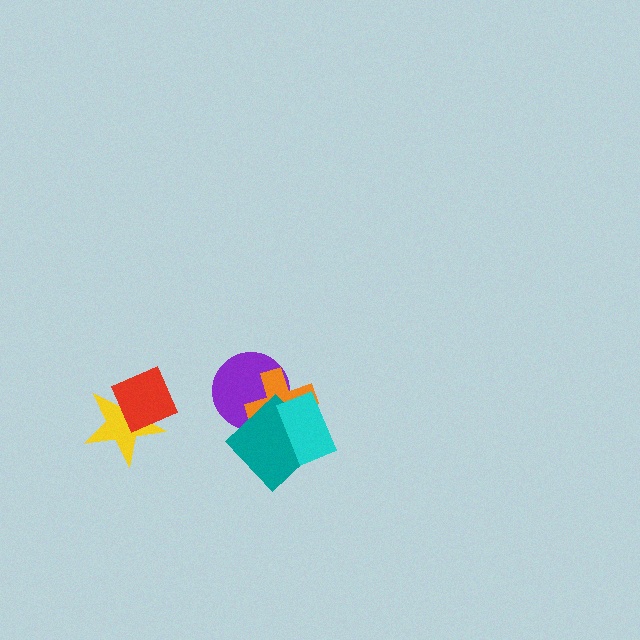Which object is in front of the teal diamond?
The cyan rectangle is in front of the teal diamond.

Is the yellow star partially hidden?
Yes, it is partially covered by another shape.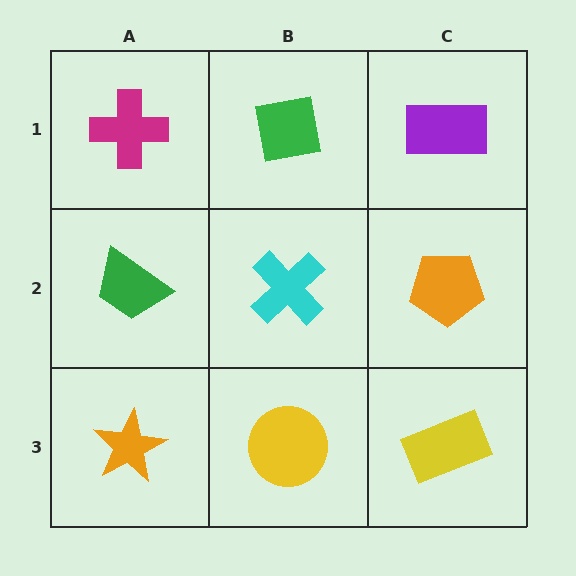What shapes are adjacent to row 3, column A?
A green trapezoid (row 2, column A), a yellow circle (row 3, column B).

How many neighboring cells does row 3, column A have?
2.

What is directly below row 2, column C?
A yellow rectangle.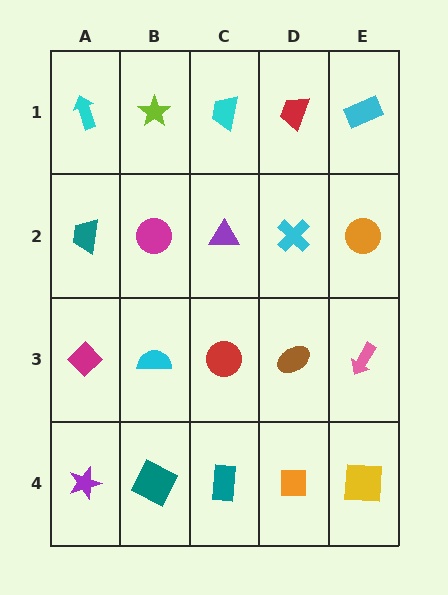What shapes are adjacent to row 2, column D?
A red trapezoid (row 1, column D), a brown ellipse (row 3, column D), a purple triangle (row 2, column C), an orange circle (row 2, column E).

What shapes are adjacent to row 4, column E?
A pink arrow (row 3, column E), an orange square (row 4, column D).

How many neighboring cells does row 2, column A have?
3.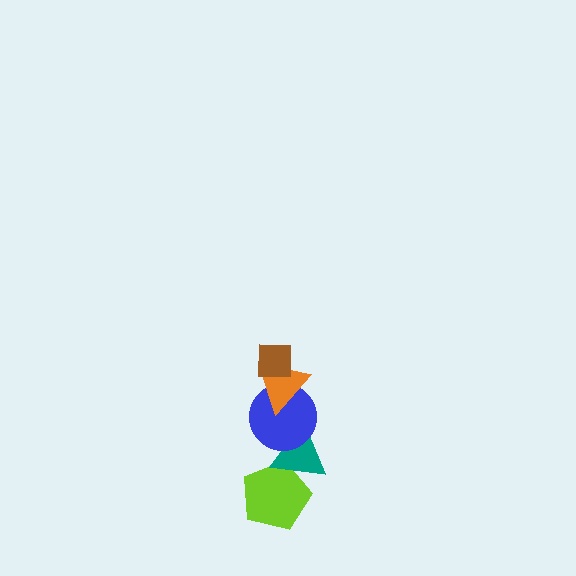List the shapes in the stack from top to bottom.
From top to bottom: the brown square, the orange triangle, the blue circle, the teal triangle, the lime pentagon.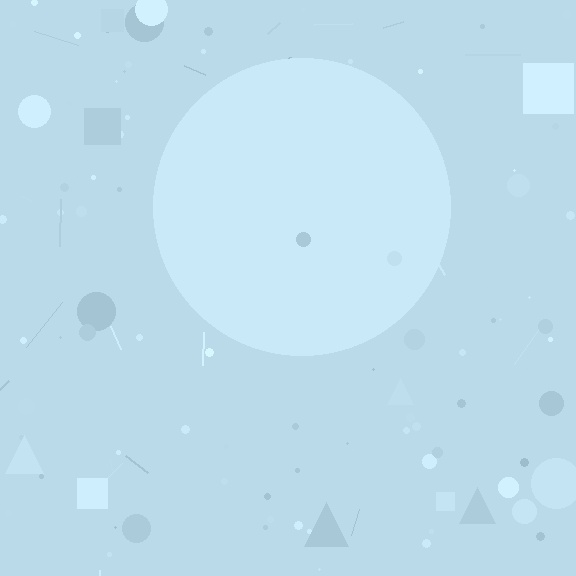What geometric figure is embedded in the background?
A circle is embedded in the background.